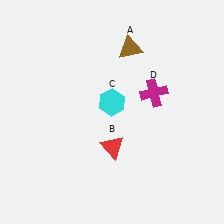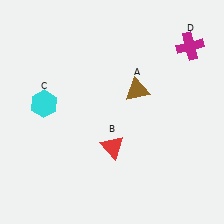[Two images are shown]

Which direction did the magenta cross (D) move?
The magenta cross (D) moved up.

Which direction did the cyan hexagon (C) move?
The cyan hexagon (C) moved left.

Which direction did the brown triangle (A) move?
The brown triangle (A) moved down.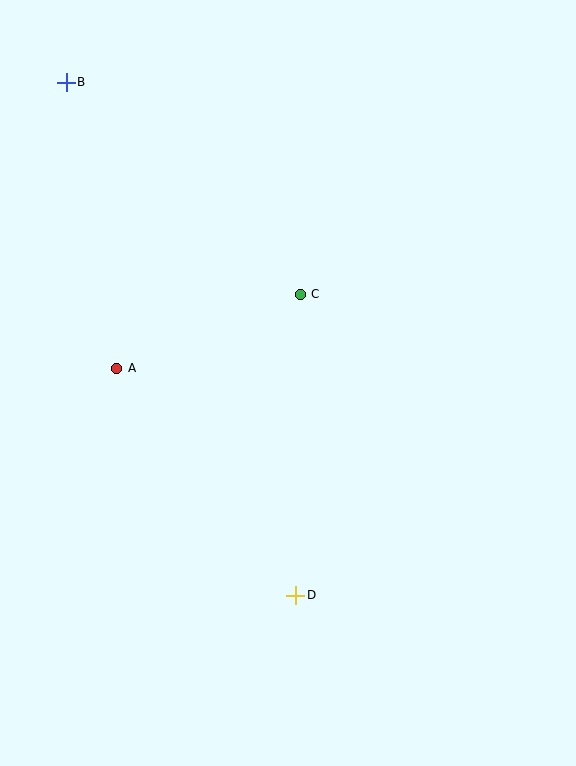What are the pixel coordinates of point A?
Point A is at (117, 368).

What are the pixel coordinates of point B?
Point B is at (66, 82).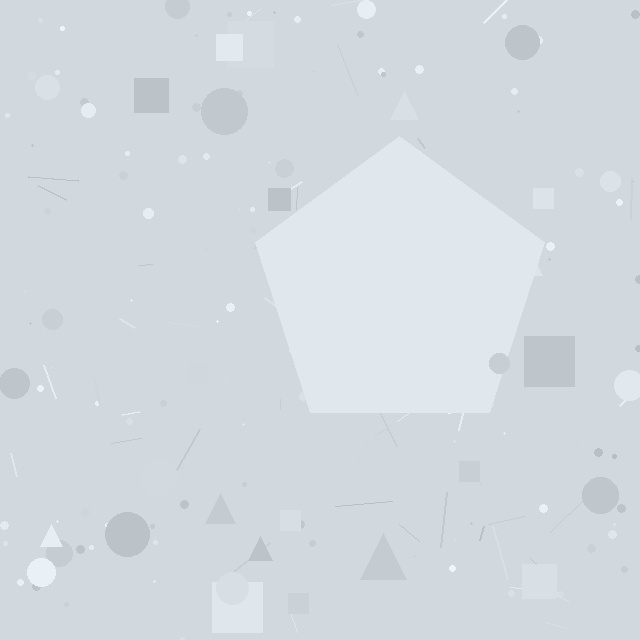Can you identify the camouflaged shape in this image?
The camouflaged shape is a pentagon.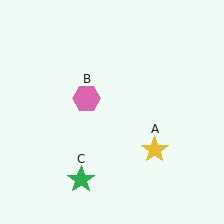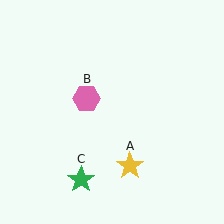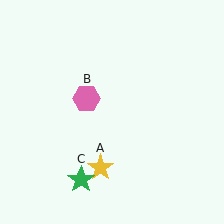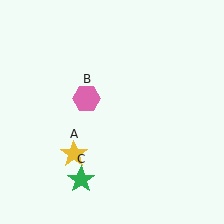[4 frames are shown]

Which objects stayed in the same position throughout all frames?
Pink hexagon (object B) and green star (object C) remained stationary.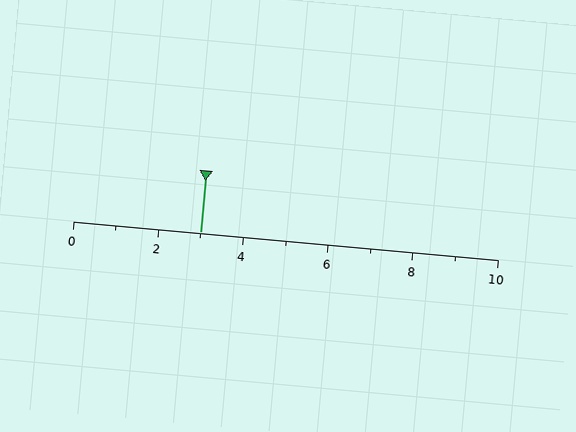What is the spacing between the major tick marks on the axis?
The major ticks are spaced 2 apart.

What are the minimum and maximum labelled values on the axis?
The axis runs from 0 to 10.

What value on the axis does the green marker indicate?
The marker indicates approximately 3.